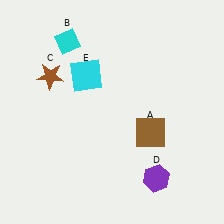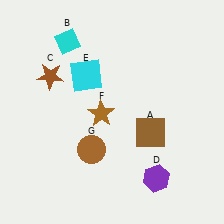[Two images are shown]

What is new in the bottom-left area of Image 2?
A brown star (F) was added in the bottom-left area of Image 2.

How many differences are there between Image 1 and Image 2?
There are 2 differences between the two images.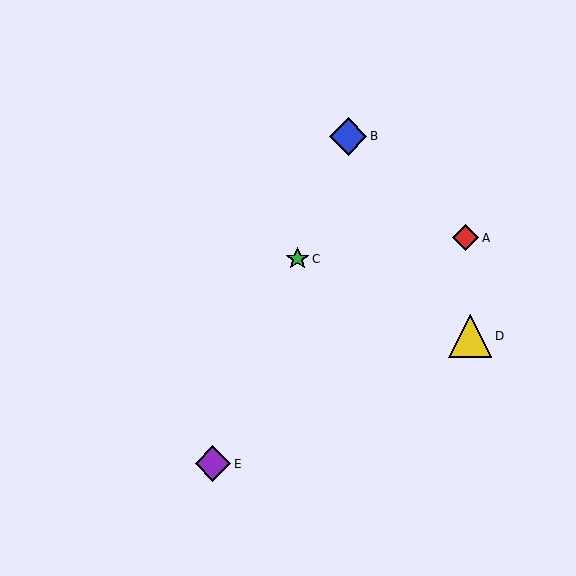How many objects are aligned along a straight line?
3 objects (B, C, E) are aligned along a straight line.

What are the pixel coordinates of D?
Object D is at (470, 336).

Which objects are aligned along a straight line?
Objects B, C, E are aligned along a straight line.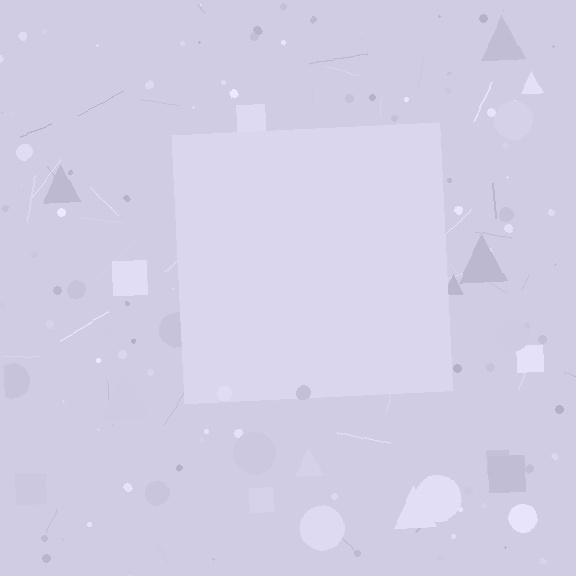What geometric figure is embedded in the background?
A square is embedded in the background.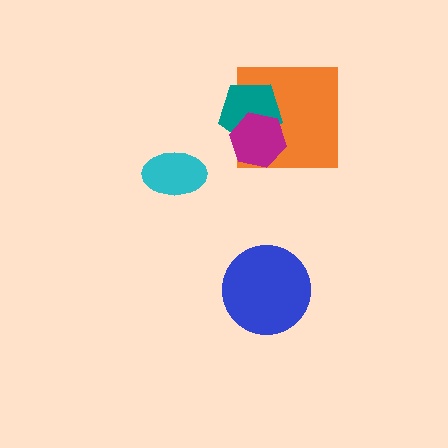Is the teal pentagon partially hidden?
Yes, it is partially covered by another shape.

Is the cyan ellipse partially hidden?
No, no other shape covers it.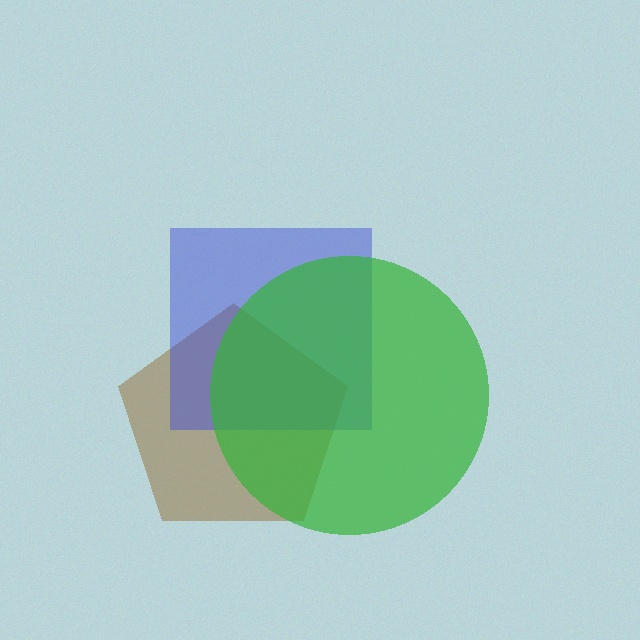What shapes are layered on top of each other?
The layered shapes are: a brown pentagon, a blue square, a green circle.